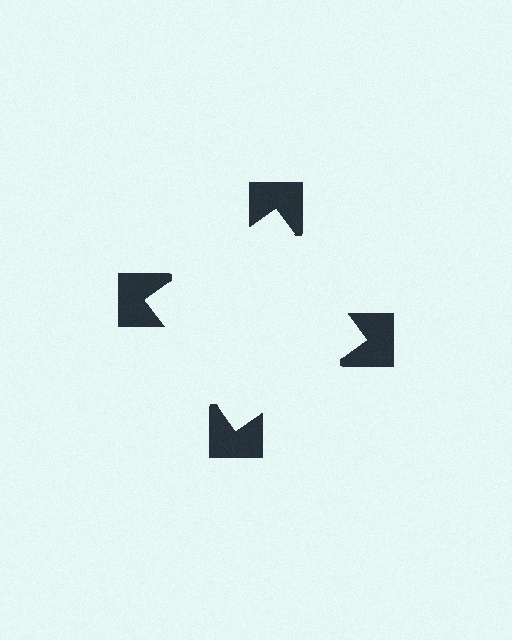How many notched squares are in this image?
There are 4 — one at each vertex of the illusory square.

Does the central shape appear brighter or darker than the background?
It typically appears slightly brighter than the background, even though no actual brightness change is drawn.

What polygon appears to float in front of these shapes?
An illusory square — its edges are inferred from the aligned wedge cuts in the notched squares, not physically drawn.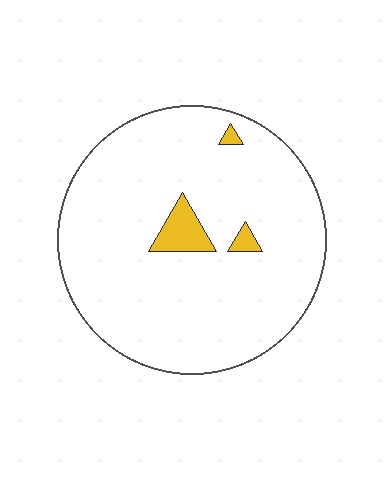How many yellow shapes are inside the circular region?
3.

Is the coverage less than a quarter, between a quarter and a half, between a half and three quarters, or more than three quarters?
Less than a quarter.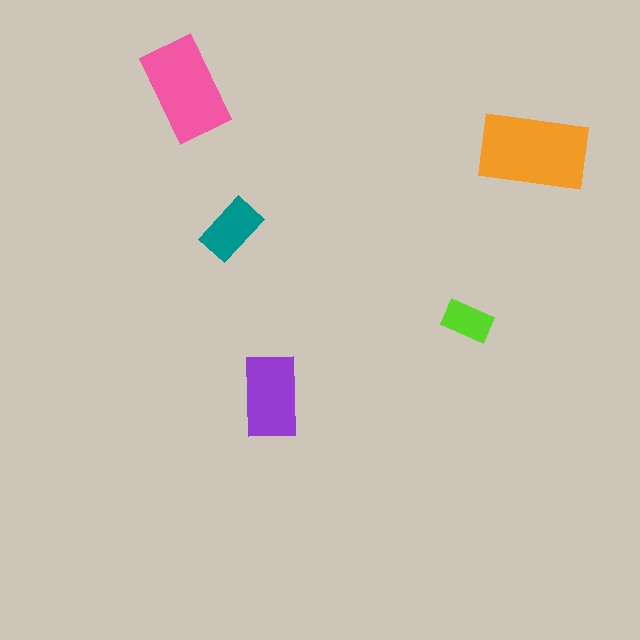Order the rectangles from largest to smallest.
the orange one, the pink one, the purple one, the teal one, the lime one.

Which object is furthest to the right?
The orange rectangle is rightmost.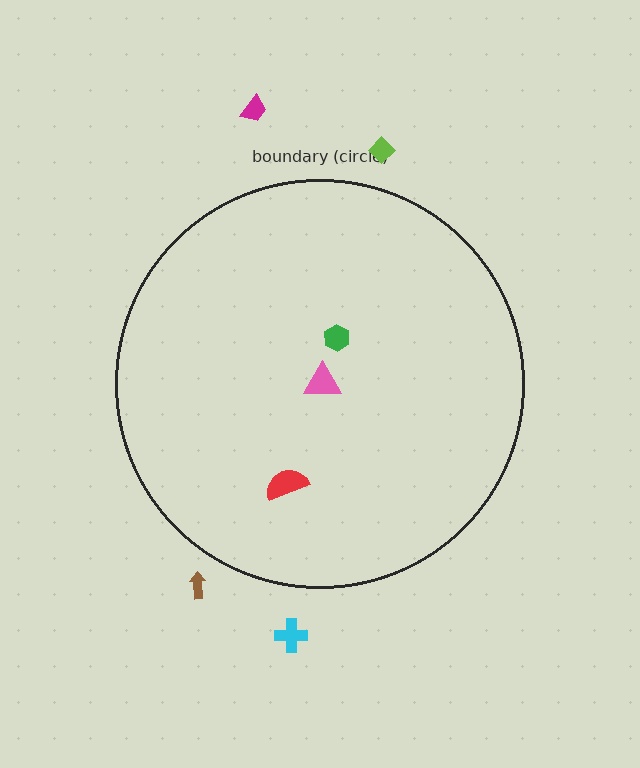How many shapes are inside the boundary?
3 inside, 4 outside.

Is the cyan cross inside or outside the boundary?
Outside.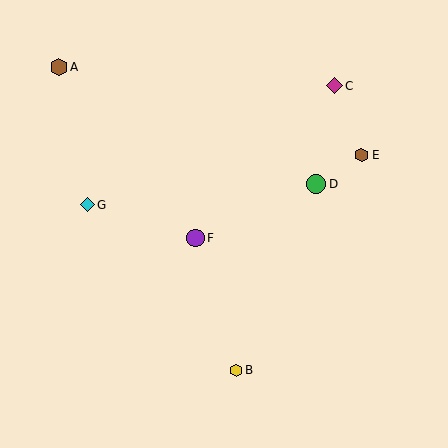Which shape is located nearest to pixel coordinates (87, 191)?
The cyan diamond (labeled G) at (87, 205) is nearest to that location.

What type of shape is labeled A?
Shape A is a brown hexagon.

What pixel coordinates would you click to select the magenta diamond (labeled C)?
Click at (334, 86) to select the magenta diamond C.